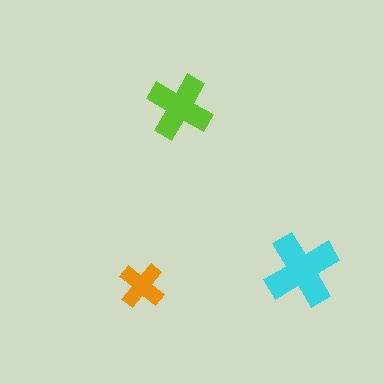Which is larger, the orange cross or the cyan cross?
The cyan one.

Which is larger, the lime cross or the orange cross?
The lime one.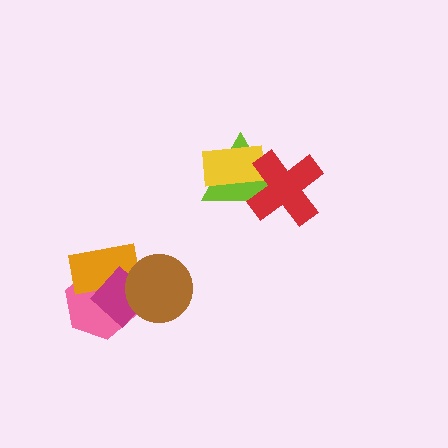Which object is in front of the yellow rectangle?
The red cross is in front of the yellow rectangle.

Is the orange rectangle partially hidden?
Yes, it is partially covered by another shape.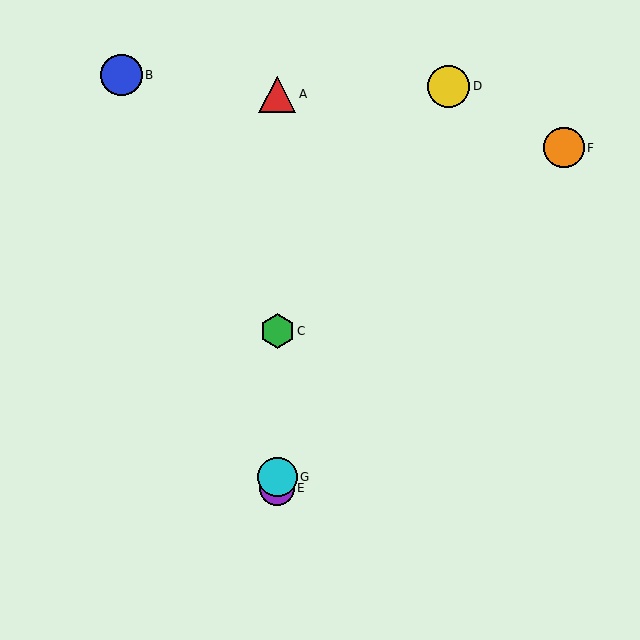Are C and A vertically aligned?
Yes, both are at x≈277.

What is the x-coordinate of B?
Object B is at x≈122.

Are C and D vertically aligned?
No, C is at x≈277 and D is at x≈449.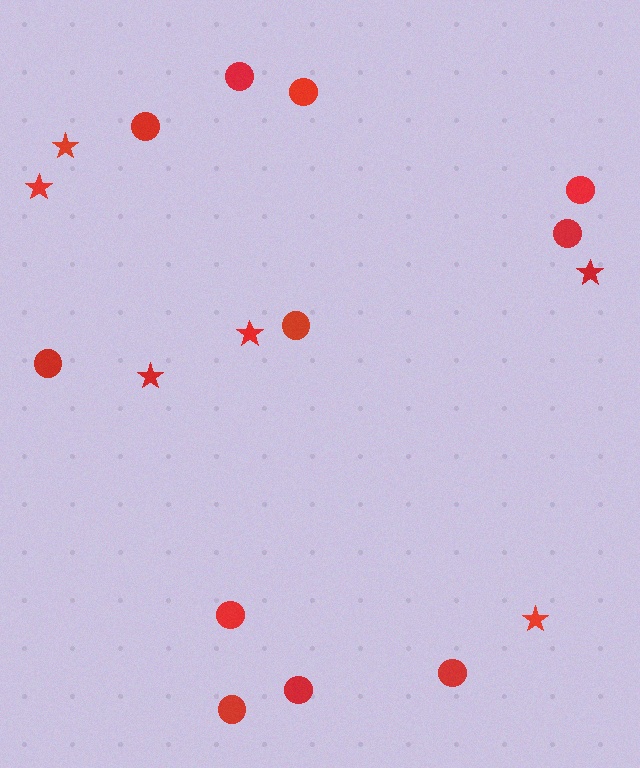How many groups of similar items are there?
There are 2 groups: one group of stars (6) and one group of circles (11).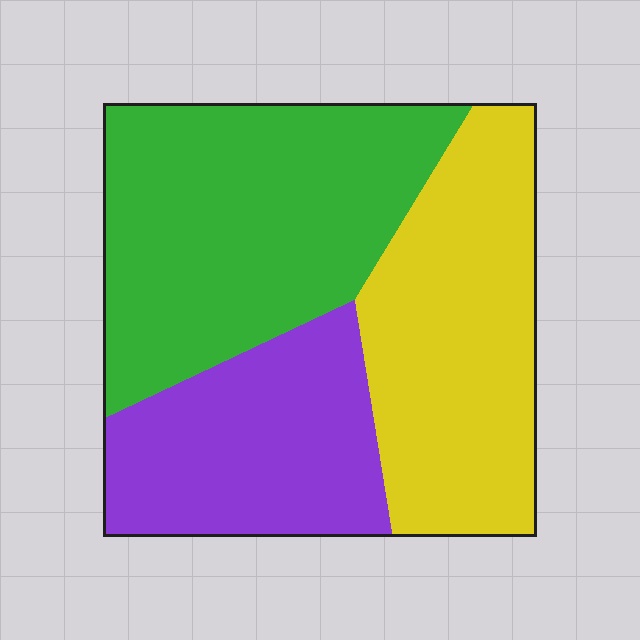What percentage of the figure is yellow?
Yellow covers around 35% of the figure.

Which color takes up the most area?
Green, at roughly 40%.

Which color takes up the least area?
Purple, at roughly 25%.